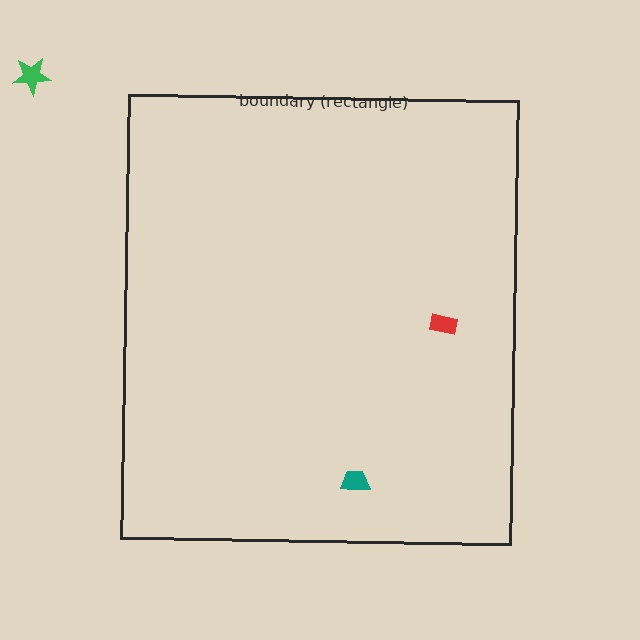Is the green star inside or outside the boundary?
Outside.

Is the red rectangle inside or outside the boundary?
Inside.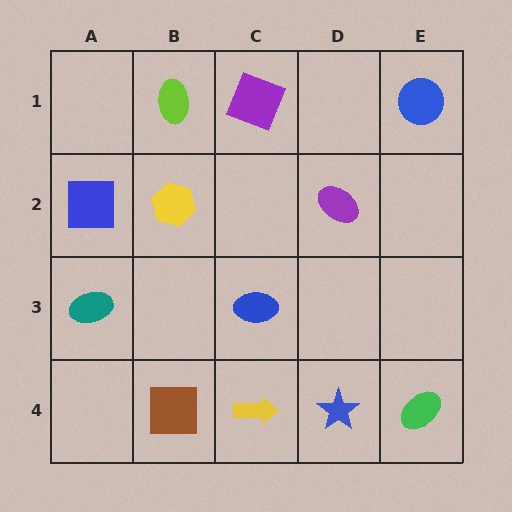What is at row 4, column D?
A blue star.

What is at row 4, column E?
A green ellipse.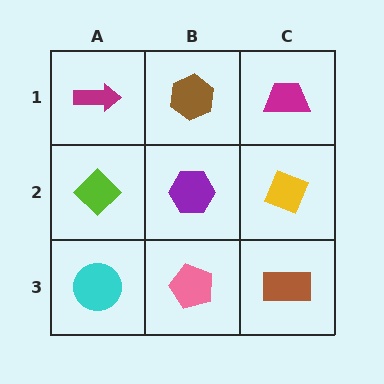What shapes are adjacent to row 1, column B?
A purple hexagon (row 2, column B), a magenta arrow (row 1, column A), a magenta trapezoid (row 1, column C).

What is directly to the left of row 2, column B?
A lime diamond.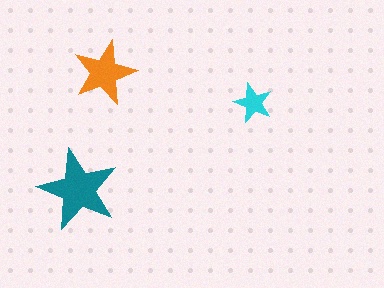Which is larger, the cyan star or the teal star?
The teal one.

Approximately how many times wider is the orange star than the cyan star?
About 1.5 times wider.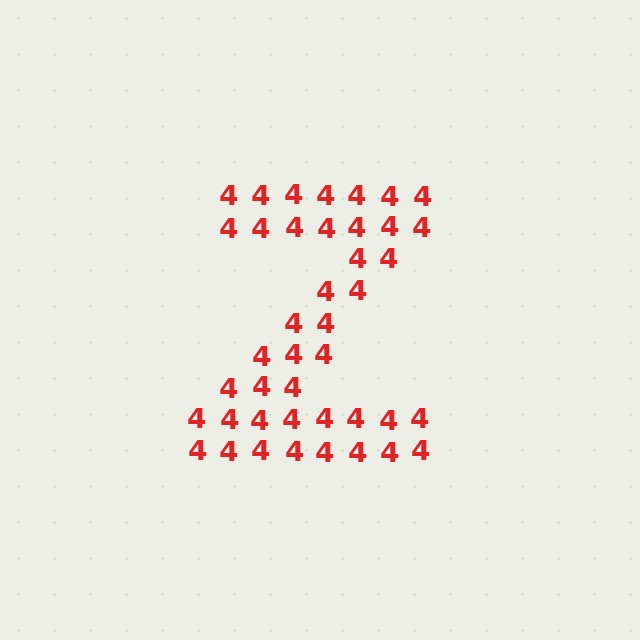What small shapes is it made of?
It is made of small digit 4's.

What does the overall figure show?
The overall figure shows the letter Z.